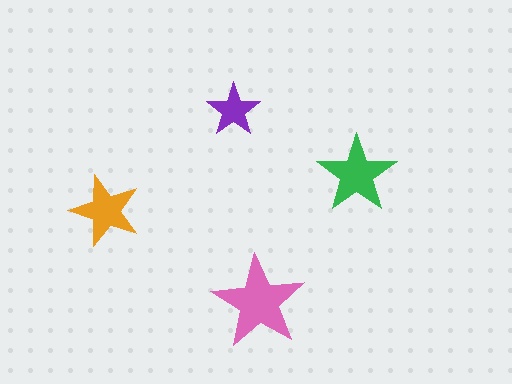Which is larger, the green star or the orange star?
The green one.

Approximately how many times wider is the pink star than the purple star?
About 2 times wider.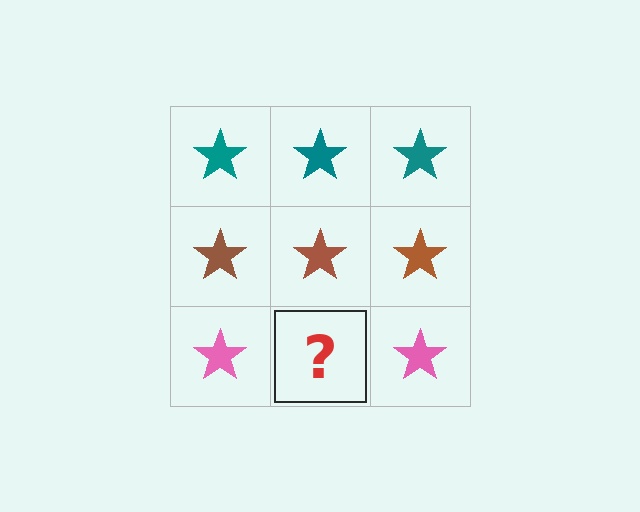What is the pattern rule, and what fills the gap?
The rule is that each row has a consistent color. The gap should be filled with a pink star.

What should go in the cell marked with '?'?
The missing cell should contain a pink star.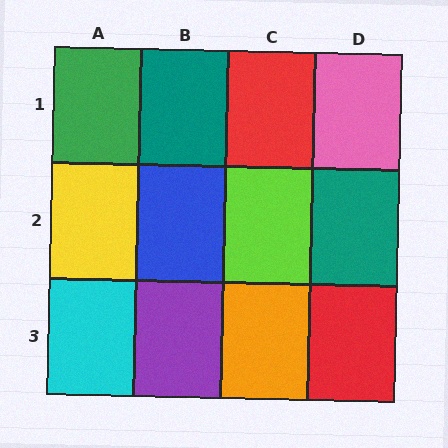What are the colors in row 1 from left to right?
Green, teal, red, pink.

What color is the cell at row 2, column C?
Lime.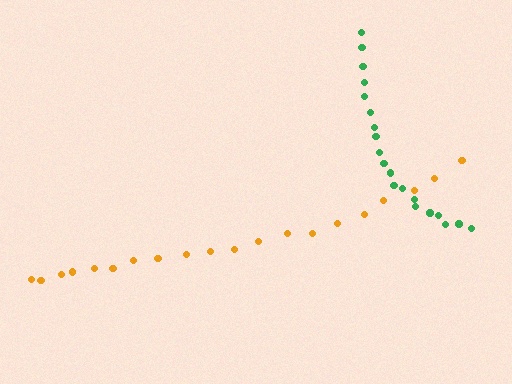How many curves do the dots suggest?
There are 2 distinct paths.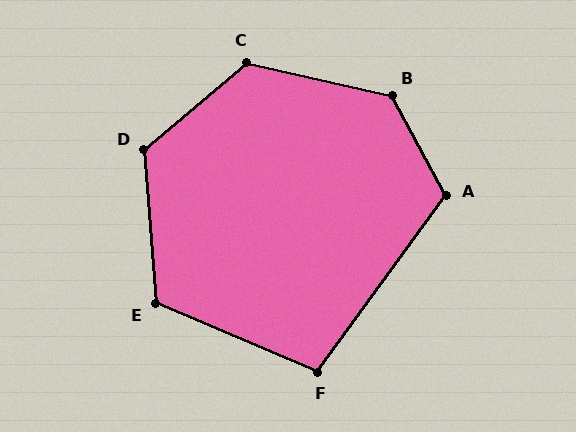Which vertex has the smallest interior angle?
F, at approximately 103 degrees.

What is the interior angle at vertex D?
Approximately 126 degrees (obtuse).